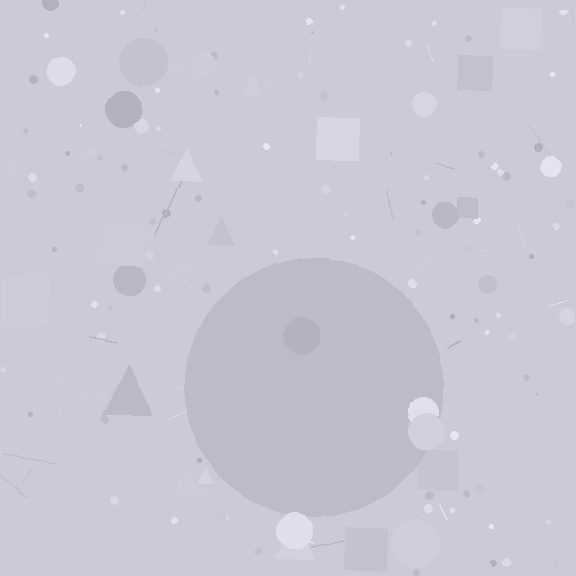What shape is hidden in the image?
A circle is hidden in the image.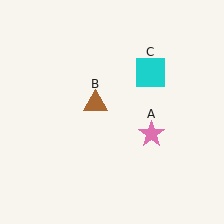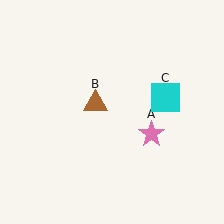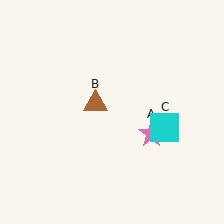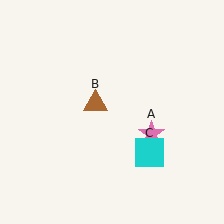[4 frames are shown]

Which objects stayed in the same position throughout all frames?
Pink star (object A) and brown triangle (object B) remained stationary.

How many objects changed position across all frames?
1 object changed position: cyan square (object C).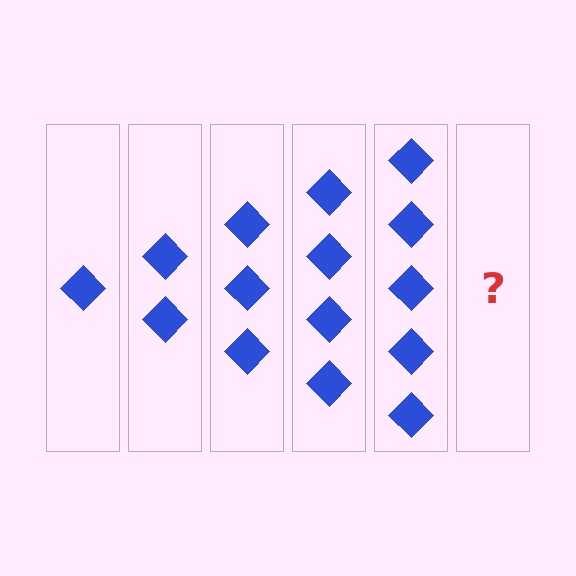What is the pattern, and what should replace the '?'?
The pattern is that each step adds one more diamond. The '?' should be 6 diamonds.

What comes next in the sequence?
The next element should be 6 diamonds.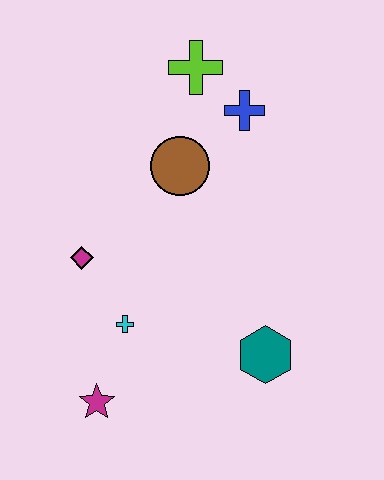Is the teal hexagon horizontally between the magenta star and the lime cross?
No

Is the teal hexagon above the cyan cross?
No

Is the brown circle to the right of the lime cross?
No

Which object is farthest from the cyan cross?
The lime cross is farthest from the cyan cross.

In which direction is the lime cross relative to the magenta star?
The lime cross is above the magenta star.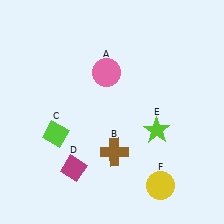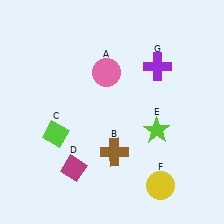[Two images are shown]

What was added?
A purple cross (G) was added in Image 2.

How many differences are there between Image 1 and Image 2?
There is 1 difference between the two images.